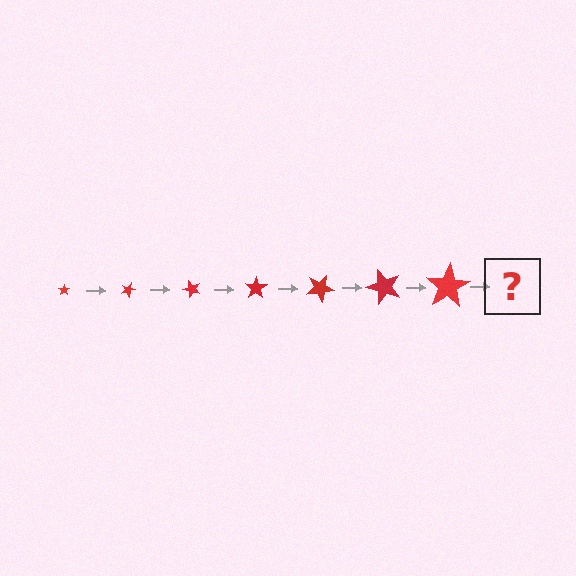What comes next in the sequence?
The next element should be a star, larger than the previous one and rotated 175 degrees from the start.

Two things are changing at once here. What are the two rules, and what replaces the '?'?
The two rules are that the star grows larger each step and it rotates 25 degrees each step. The '?' should be a star, larger than the previous one and rotated 175 degrees from the start.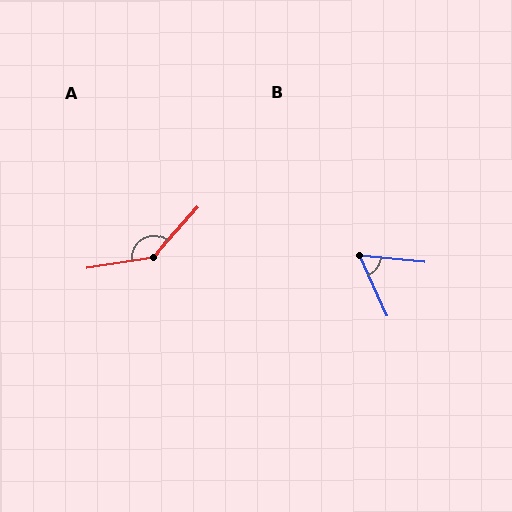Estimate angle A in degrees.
Approximately 141 degrees.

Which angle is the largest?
A, at approximately 141 degrees.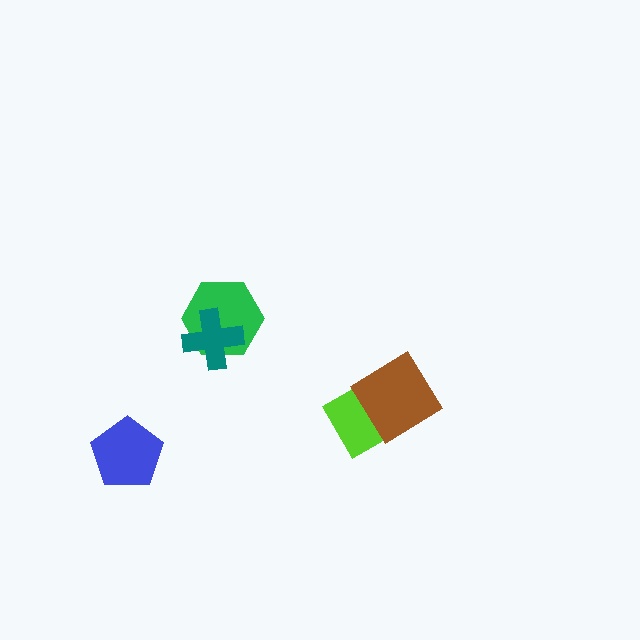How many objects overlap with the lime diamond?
1 object overlaps with the lime diamond.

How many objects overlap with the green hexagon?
1 object overlaps with the green hexagon.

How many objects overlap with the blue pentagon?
0 objects overlap with the blue pentagon.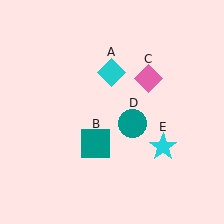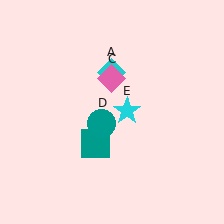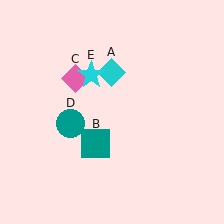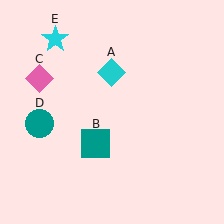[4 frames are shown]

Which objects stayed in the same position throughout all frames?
Cyan diamond (object A) and teal square (object B) remained stationary.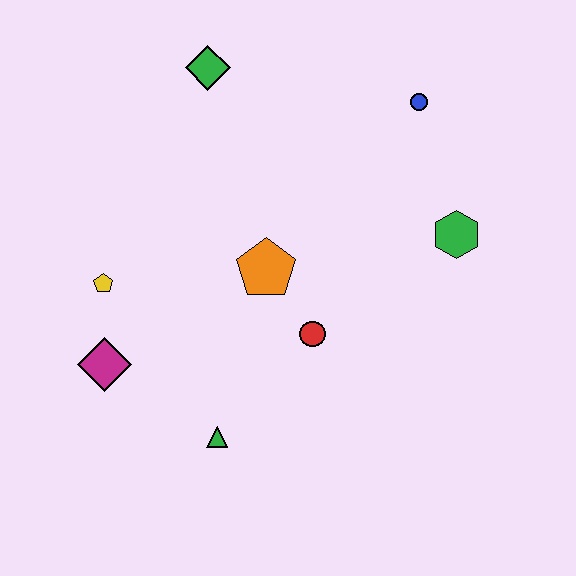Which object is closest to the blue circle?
The green hexagon is closest to the blue circle.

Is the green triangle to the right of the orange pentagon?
No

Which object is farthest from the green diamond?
The green triangle is farthest from the green diamond.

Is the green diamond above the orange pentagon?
Yes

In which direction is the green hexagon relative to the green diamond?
The green hexagon is to the right of the green diamond.